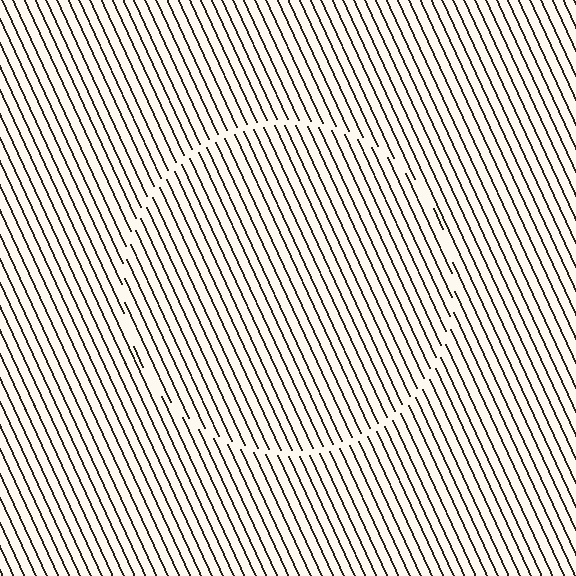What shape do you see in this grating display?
An illusory circle. The interior of the shape contains the same grating, shifted by half a period — the contour is defined by the phase discontinuity where line-ends from the inner and outer gratings abut.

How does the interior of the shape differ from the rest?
The interior of the shape contains the same grating, shifted by half a period — the contour is defined by the phase discontinuity where line-ends from the inner and outer gratings abut.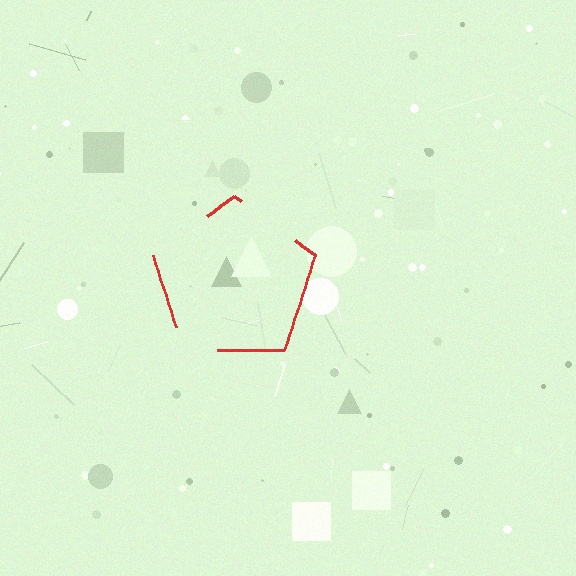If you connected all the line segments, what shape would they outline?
They would outline a pentagon.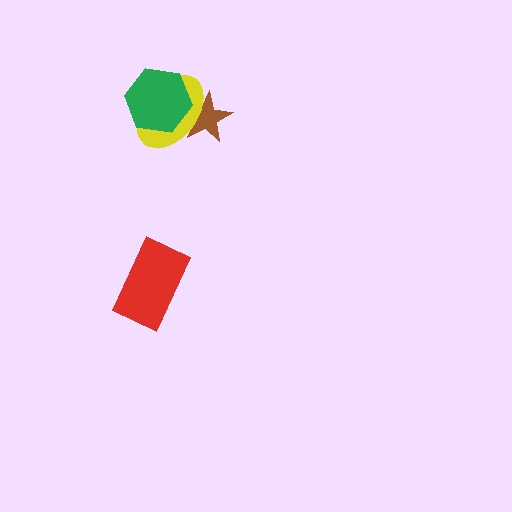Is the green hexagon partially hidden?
No, no other shape covers it.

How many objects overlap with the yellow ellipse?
2 objects overlap with the yellow ellipse.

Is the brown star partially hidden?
Yes, it is partially covered by another shape.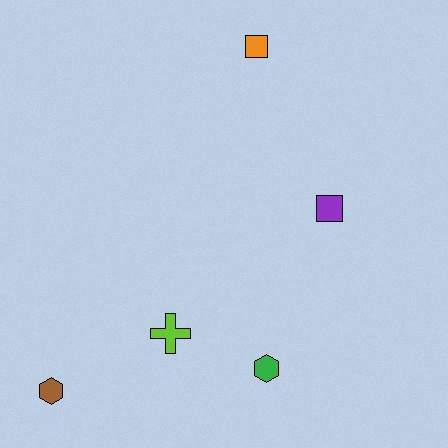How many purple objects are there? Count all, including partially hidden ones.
There is 1 purple object.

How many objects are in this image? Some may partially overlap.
There are 5 objects.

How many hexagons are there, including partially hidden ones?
There are 2 hexagons.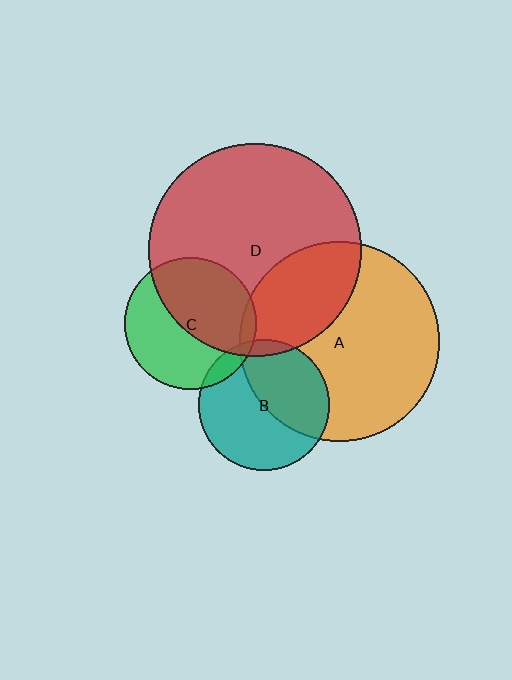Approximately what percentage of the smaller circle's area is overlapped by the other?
Approximately 30%.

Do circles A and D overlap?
Yes.